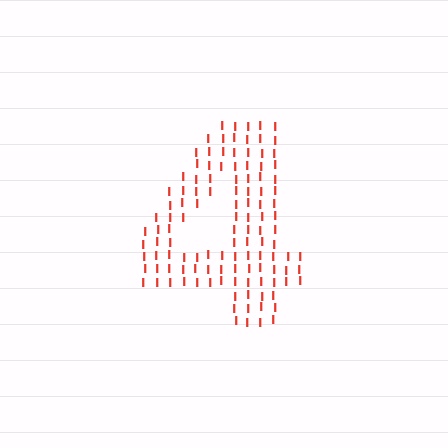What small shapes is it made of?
It is made of small letter I's.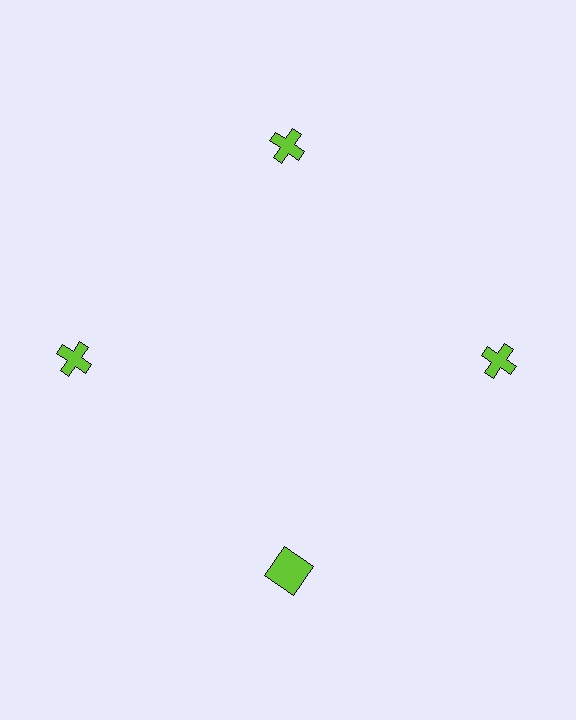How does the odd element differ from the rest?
It has a different shape: square instead of cross.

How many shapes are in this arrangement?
There are 4 shapes arranged in a ring pattern.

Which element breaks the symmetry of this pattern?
The lime square at roughly the 6 o'clock position breaks the symmetry. All other shapes are lime crosses.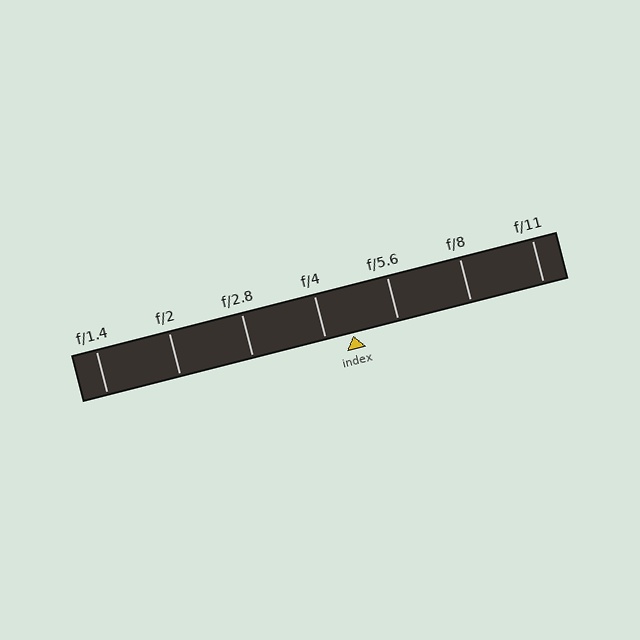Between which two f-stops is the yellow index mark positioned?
The index mark is between f/4 and f/5.6.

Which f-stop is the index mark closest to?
The index mark is closest to f/4.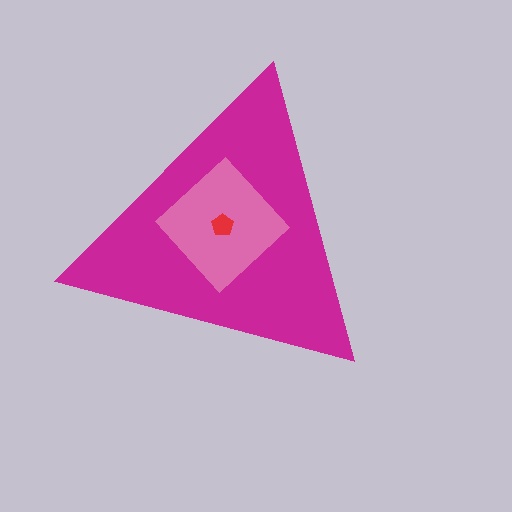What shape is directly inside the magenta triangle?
The pink diamond.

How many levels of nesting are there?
3.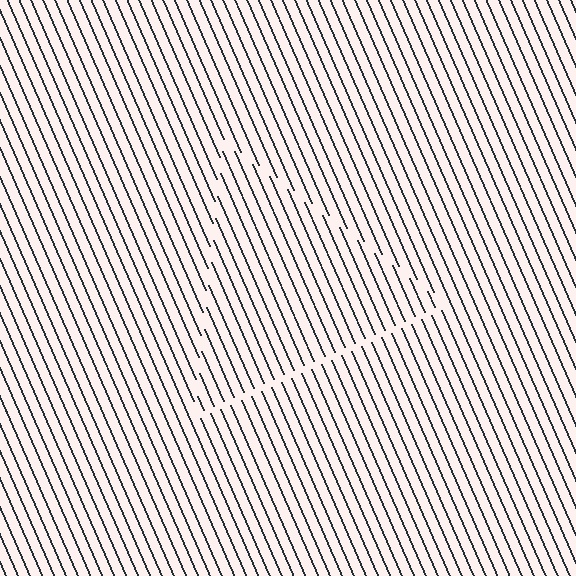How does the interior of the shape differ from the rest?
The interior of the shape contains the same grating, shifted by half a period — the contour is defined by the phase discontinuity where line-ends from the inner and outer gratings abut.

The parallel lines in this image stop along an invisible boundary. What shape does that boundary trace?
An illusory triangle. The interior of the shape contains the same grating, shifted by half a period — the contour is defined by the phase discontinuity where line-ends from the inner and outer gratings abut.